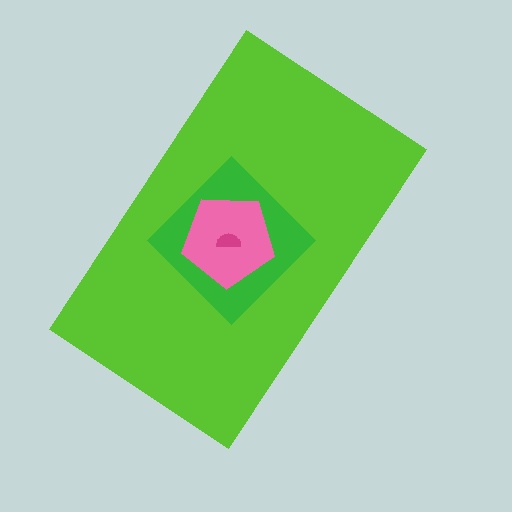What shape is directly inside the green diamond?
The pink pentagon.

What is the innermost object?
The magenta semicircle.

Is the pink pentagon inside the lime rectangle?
Yes.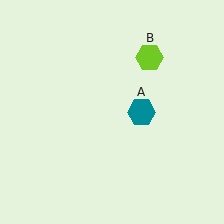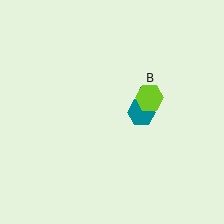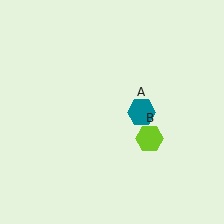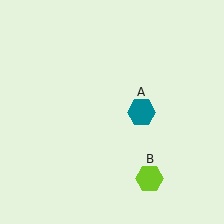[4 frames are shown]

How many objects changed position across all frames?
1 object changed position: lime hexagon (object B).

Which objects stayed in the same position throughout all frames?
Teal hexagon (object A) remained stationary.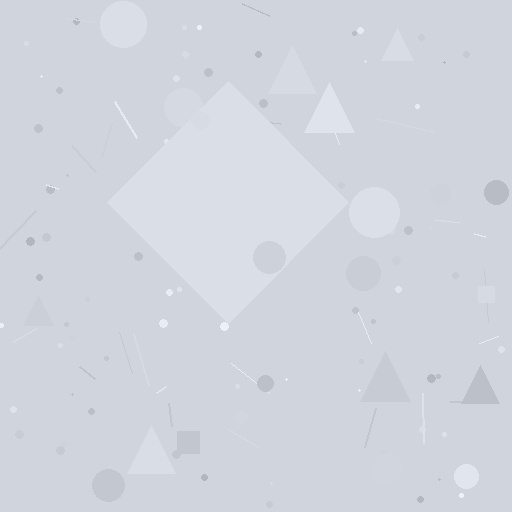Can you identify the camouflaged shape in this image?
The camouflaged shape is a diamond.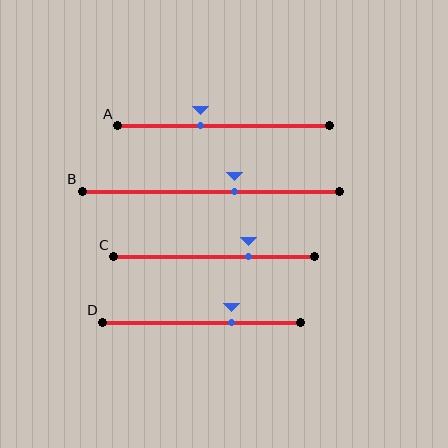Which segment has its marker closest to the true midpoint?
Segment B has its marker closest to the true midpoint.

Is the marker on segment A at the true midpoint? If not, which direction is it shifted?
No, the marker on segment A is shifted to the left by about 11% of the segment length.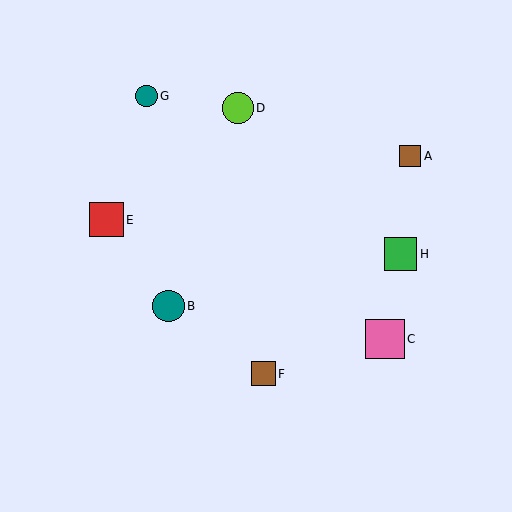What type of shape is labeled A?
Shape A is a brown square.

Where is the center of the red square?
The center of the red square is at (107, 220).